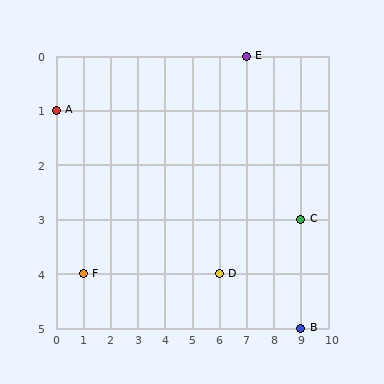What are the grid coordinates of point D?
Point D is at grid coordinates (6, 4).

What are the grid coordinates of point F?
Point F is at grid coordinates (1, 4).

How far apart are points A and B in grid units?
Points A and B are 9 columns and 4 rows apart (about 9.8 grid units diagonally).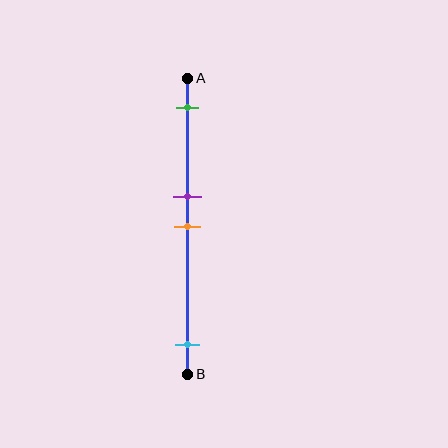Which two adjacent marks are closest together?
The purple and orange marks are the closest adjacent pair.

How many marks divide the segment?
There are 4 marks dividing the segment.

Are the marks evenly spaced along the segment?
No, the marks are not evenly spaced.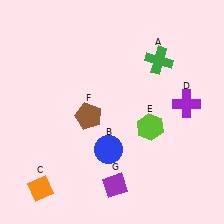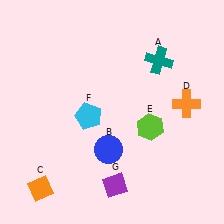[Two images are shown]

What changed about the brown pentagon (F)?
In Image 1, F is brown. In Image 2, it changed to cyan.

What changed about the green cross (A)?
In Image 1, A is green. In Image 2, it changed to teal.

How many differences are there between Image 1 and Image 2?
There are 3 differences between the two images.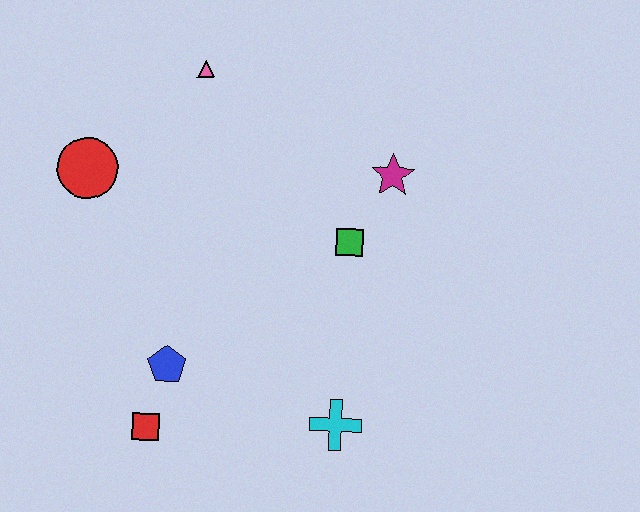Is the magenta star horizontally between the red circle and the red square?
No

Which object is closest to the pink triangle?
The red circle is closest to the pink triangle.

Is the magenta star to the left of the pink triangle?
No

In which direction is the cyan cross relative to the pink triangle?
The cyan cross is below the pink triangle.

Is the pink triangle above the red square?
Yes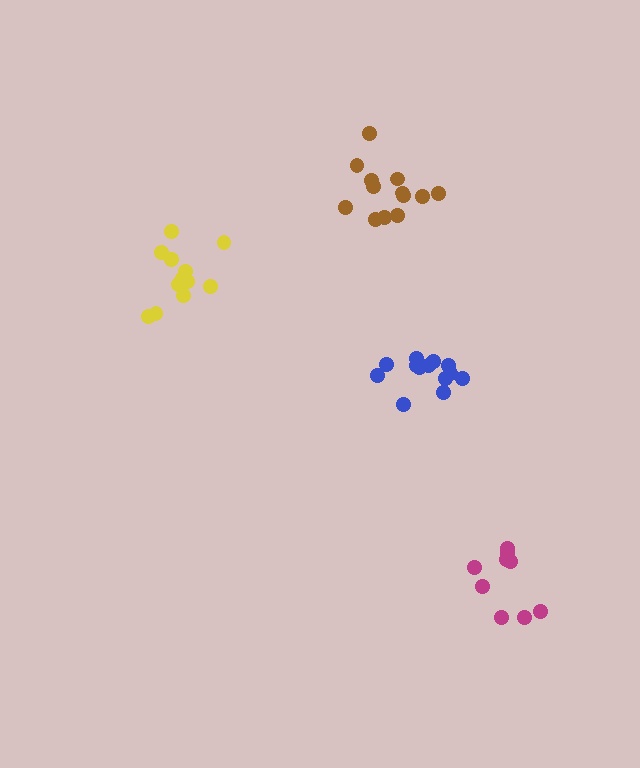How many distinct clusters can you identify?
There are 4 distinct clusters.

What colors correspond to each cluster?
The clusters are colored: yellow, blue, brown, magenta.